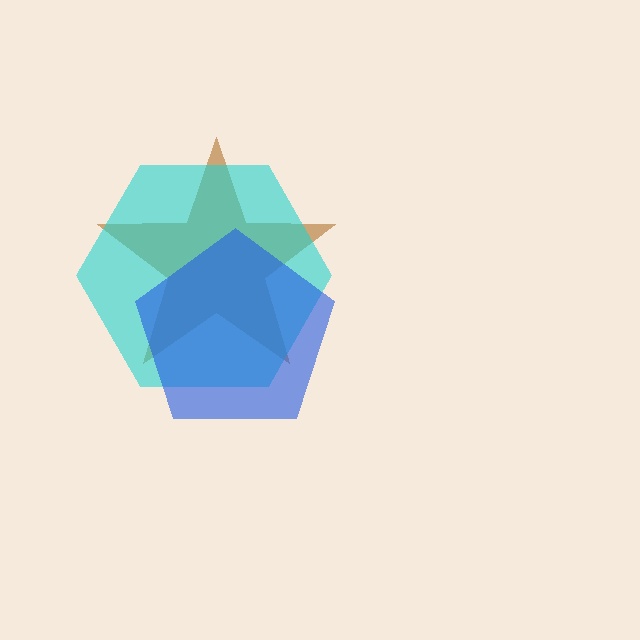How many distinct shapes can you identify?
There are 3 distinct shapes: a brown star, a cyan hexagon, a blue pentagon.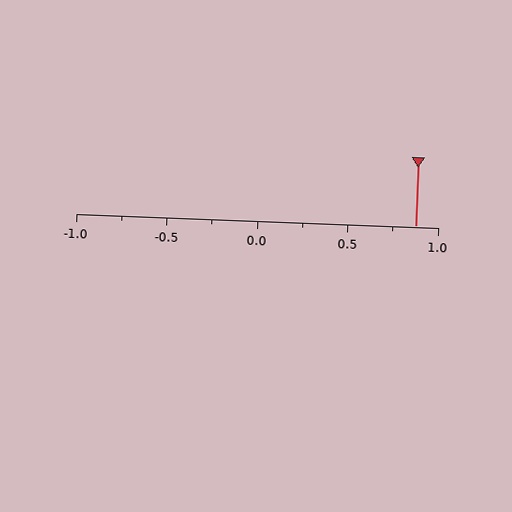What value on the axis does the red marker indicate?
The marker indicates approximately 0.88.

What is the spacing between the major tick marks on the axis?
The major ticks are spaced 0.5 apart.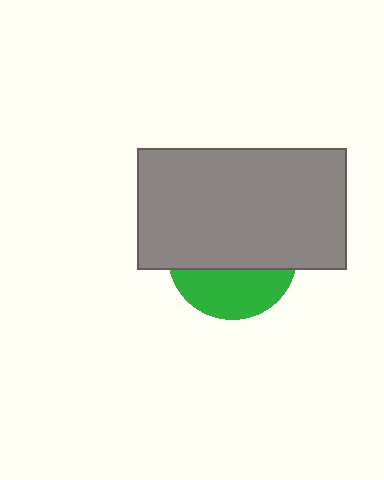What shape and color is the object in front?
The object in front is a gray rectangle.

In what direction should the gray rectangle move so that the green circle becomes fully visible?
The gray rectangle should move up. That is the shortest direction to clear the overlap and leave the green circle fully visible.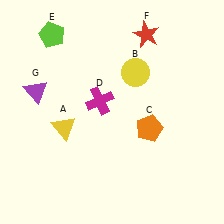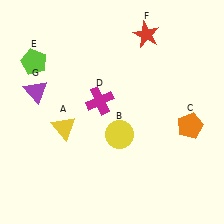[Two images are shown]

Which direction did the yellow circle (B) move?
The yellow circle (B) moved down.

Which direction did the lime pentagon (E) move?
The lime pentagon (E) moved down.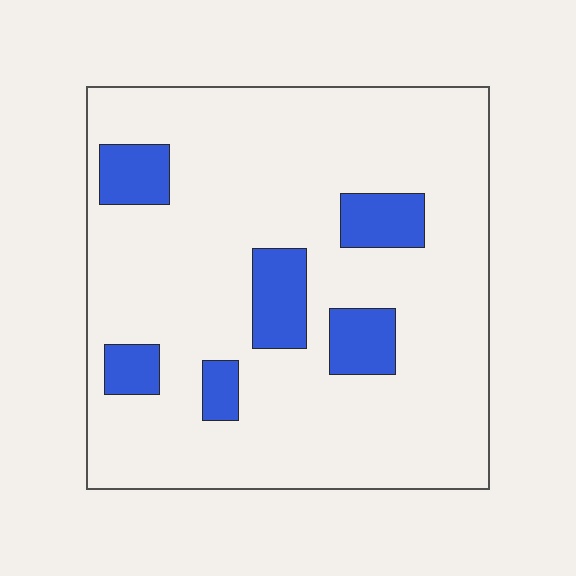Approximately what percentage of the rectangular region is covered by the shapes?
Approximately 15%.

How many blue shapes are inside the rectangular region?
6.